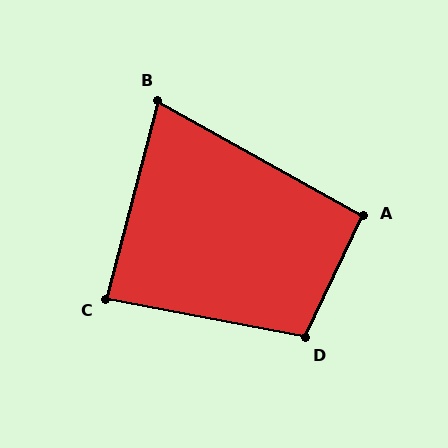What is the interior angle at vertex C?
Approximately 86 degrees (approximately right).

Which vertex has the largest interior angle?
D, at approximately 104 degrees.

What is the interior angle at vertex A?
Approximately 94 degrees (approximately right).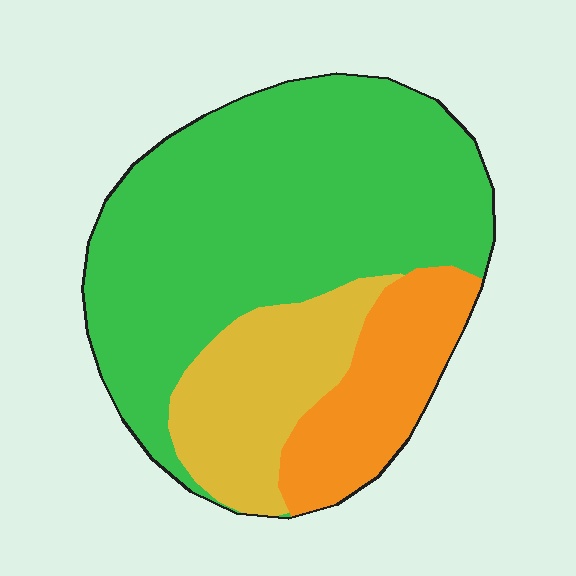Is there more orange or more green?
Green.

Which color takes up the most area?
Green, at roughly 65%.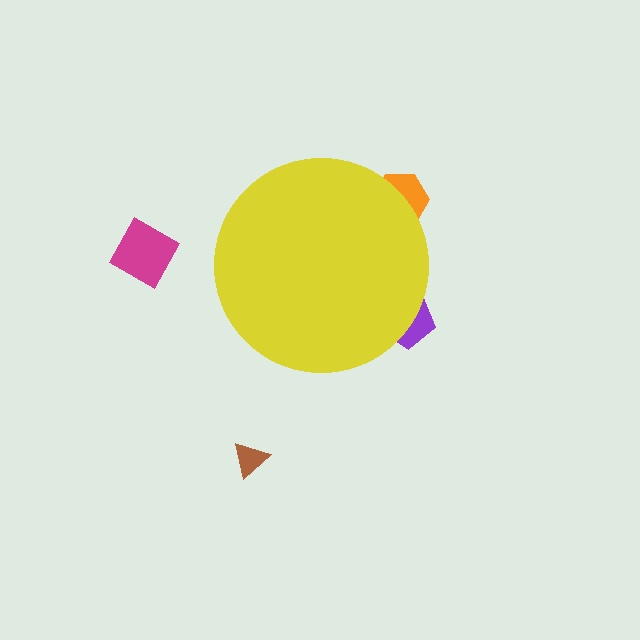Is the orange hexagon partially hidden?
Yes, the orange hexagon is partially hidden behind the yellow circle.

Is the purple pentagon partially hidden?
Yes, the purple pentagon is partially hidden behind the yellow circle.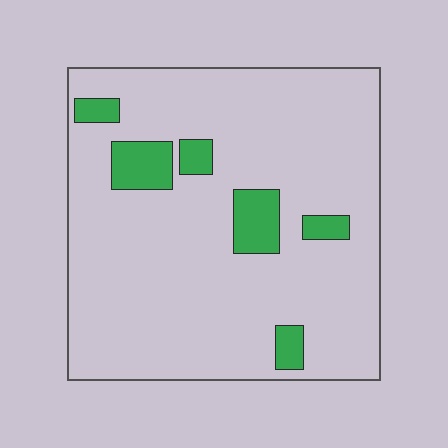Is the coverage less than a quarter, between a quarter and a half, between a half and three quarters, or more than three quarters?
Less than a quarter.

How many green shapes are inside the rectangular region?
6.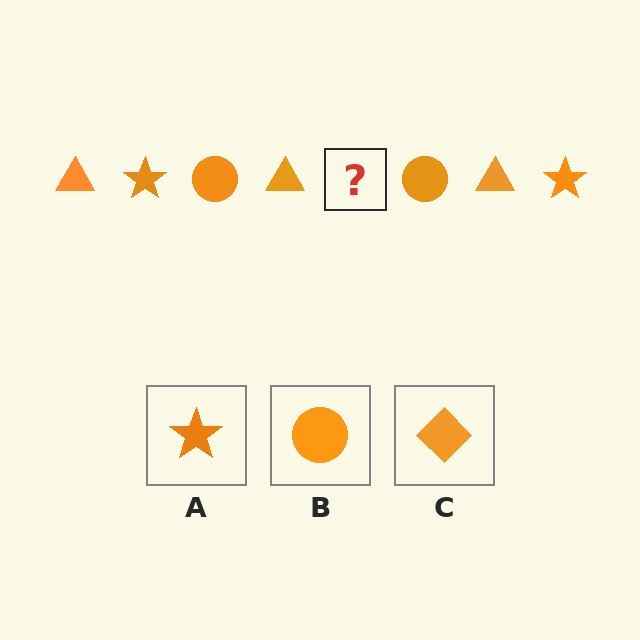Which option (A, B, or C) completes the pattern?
A.